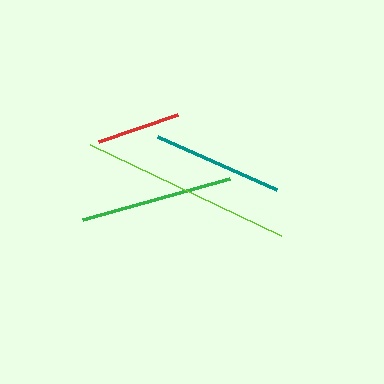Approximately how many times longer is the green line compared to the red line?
The green line is approximately 1.8 times the length of the red line.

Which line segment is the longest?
The lime line is the longest at approximately 212 pixels.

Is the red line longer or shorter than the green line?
The green line is longer than the red line.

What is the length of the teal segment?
The teal segment is approximately 131 pixels long.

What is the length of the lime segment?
The lime segment is approximately 212 pixels long.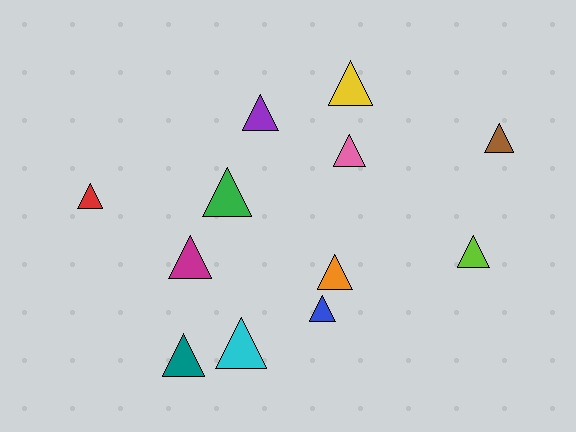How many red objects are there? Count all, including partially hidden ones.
There is 1 red object.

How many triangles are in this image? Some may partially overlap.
There are 12 triangles.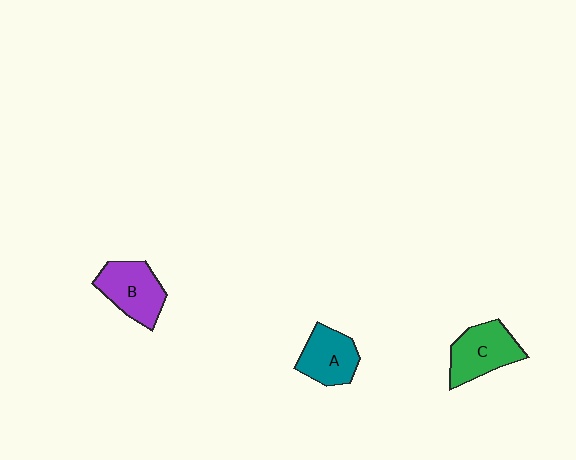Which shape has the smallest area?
Shape A (teal).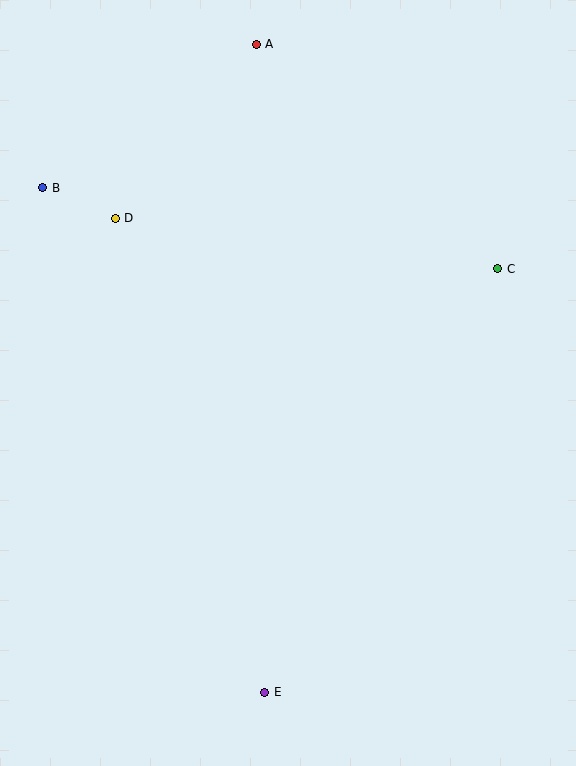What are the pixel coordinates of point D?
Point D is at (115, 218).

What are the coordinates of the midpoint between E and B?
The midpoint between E and B is at (154, 440).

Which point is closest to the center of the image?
Point D at (115, 218) is closest to the center.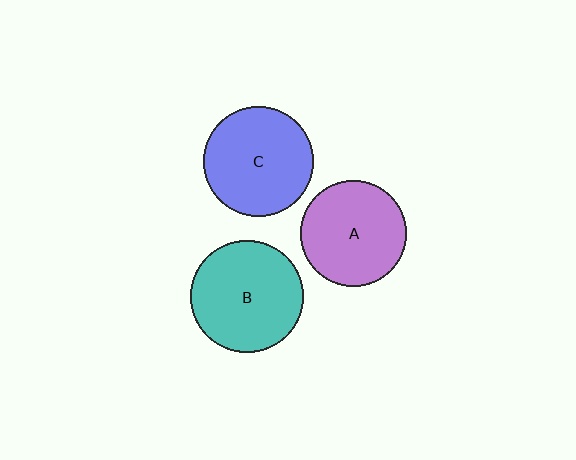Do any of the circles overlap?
No, none of the circles overlap.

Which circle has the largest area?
Circle B (teal).